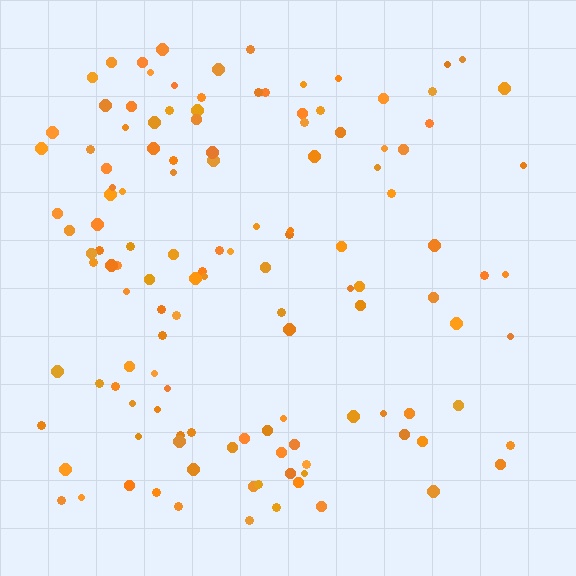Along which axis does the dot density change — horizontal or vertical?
Horizontal.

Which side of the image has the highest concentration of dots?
The left.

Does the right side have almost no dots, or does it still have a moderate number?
Still a moderate number, just noticeably fewer than the left.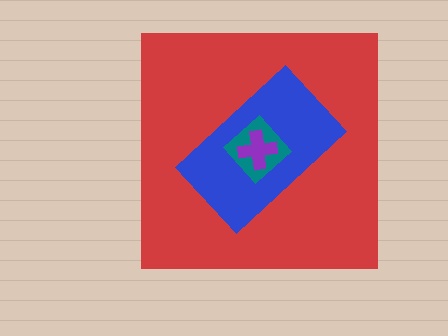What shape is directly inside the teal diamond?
The purple cross.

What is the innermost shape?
The purple cross.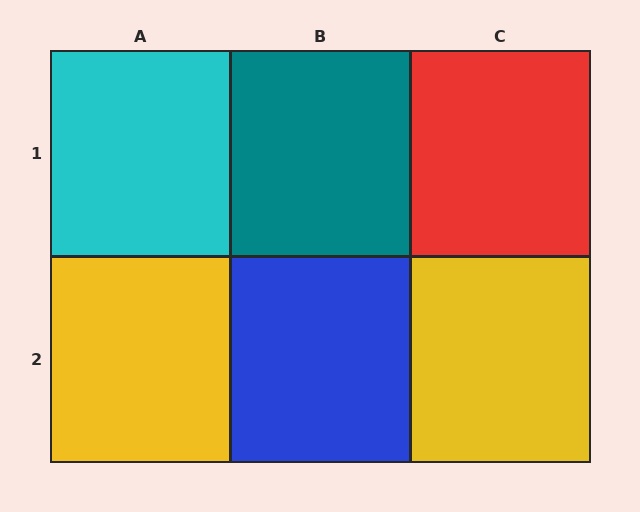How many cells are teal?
1 cell is teal.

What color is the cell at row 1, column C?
Red.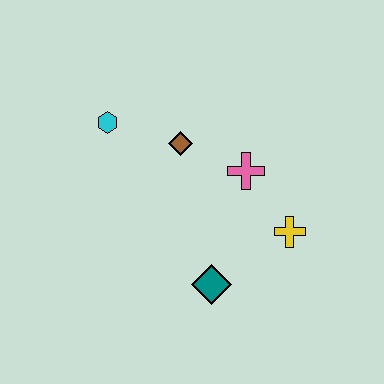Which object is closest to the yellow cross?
The pink cross is closest to the yellow cross.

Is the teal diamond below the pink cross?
Yes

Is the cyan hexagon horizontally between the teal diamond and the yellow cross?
No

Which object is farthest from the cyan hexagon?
The yellow cross is farthest from the cyan hexagon.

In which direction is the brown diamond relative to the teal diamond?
The brown diamond is above the teal diamond.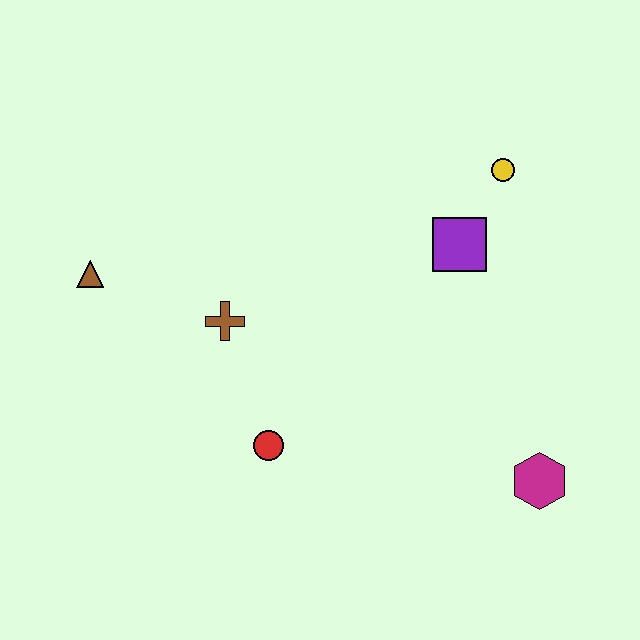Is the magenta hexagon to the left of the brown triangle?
No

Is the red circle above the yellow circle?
No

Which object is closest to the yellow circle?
The purple square is closest to the yellow circle.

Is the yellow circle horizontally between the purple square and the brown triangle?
No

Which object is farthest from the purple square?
The brown triangle is farthest from the purple square.